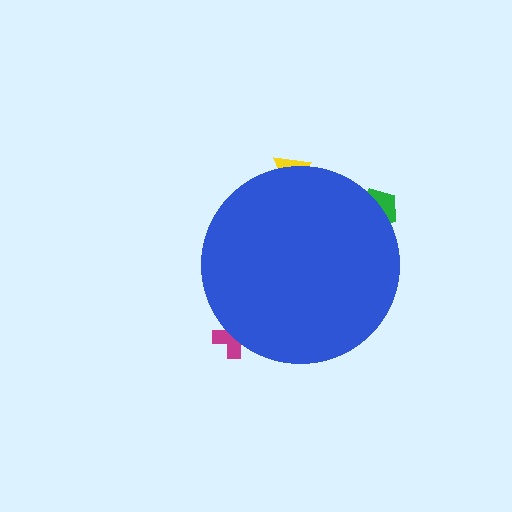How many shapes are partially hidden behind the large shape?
3 shapes are partially hidden.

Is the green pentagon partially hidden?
Yes, the green pentagon is partially hidden behind the blue circle.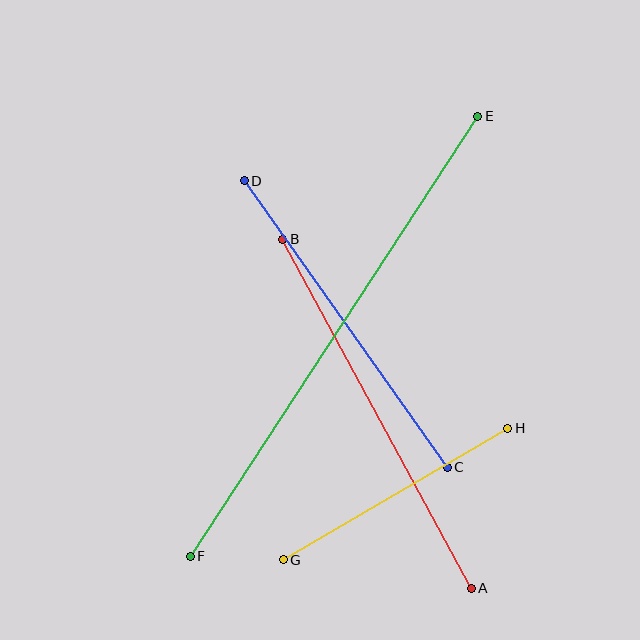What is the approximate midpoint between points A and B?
The midpoint is at approximately (377, 414) pixels.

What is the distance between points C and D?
The distance is approximately 351 pixels.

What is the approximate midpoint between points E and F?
The midpoint is at approximately (334, 336) pixels.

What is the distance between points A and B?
The distance is approximately 397 pixels.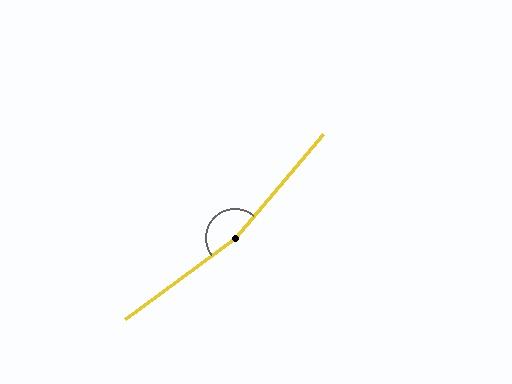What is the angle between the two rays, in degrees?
Approximately 167 degrees.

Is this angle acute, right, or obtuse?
It is obtuse.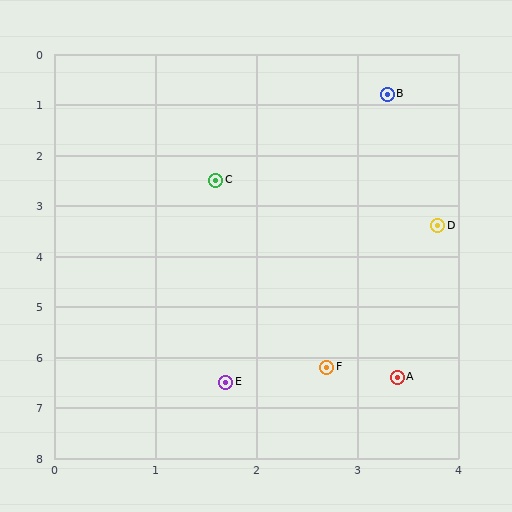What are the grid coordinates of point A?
Point A is at approximately (3.4, 6.4).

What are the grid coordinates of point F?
Point F is at approximately (2.7, 6.2).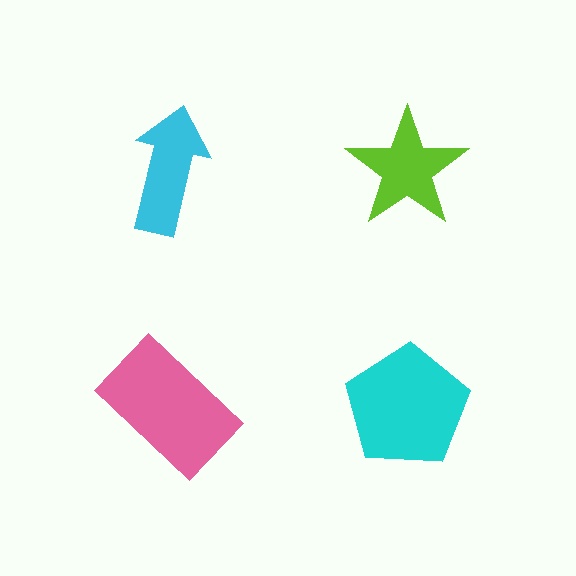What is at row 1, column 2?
A lime star.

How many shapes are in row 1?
2 shapes.